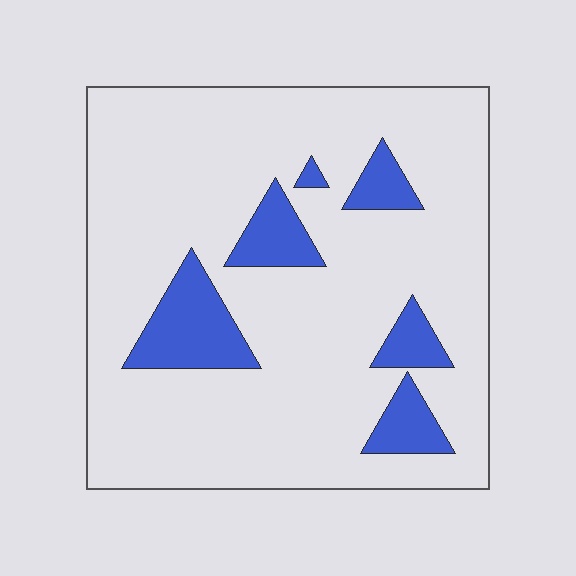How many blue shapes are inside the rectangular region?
6.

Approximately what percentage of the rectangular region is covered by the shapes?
Approximately 15%.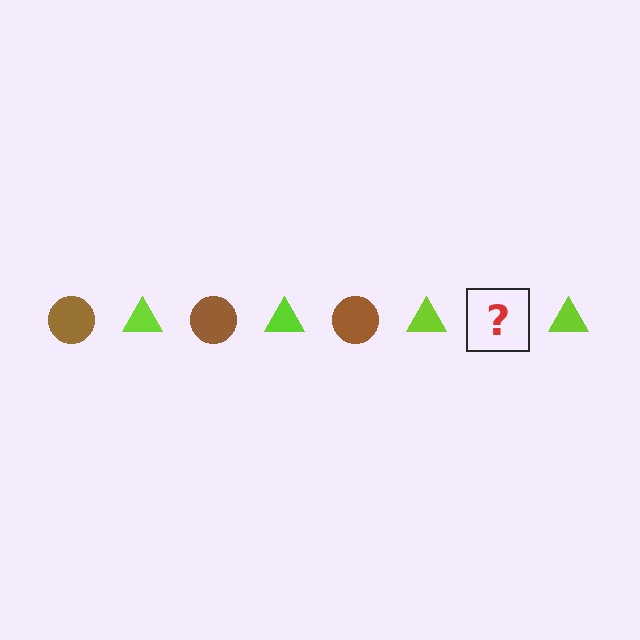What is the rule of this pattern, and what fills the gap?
The rule is that the pattern alternates between brown circle and lime triangle. The gap should be filled with a brown circle.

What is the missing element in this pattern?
The missing element is a brown circle.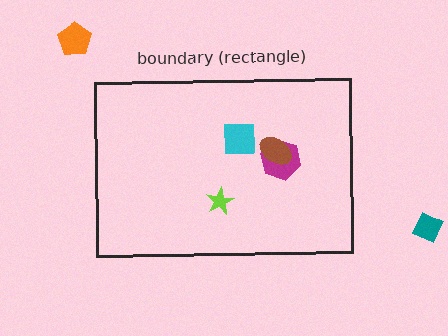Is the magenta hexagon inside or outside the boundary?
Inside.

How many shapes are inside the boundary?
4 inside, 2 outside.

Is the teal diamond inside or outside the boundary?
Outside.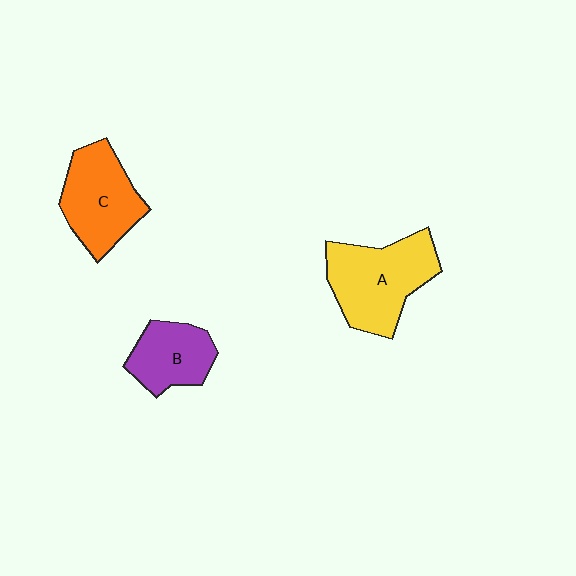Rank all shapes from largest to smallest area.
From largest to smallest: A (yellow), C (orange), B (purple).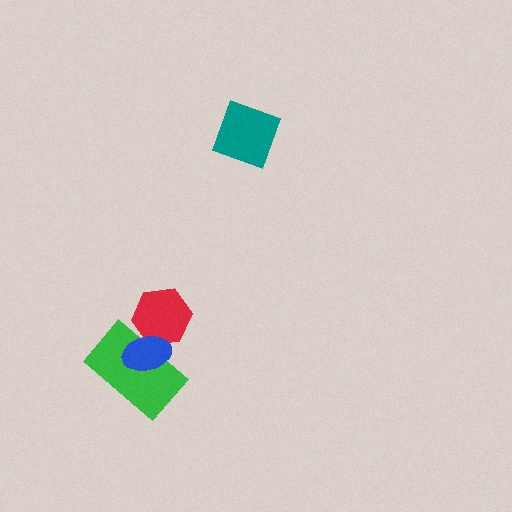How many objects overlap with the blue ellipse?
2 objects overlap with the blue ellipse.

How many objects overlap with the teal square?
0 objects overlap with the teal square.